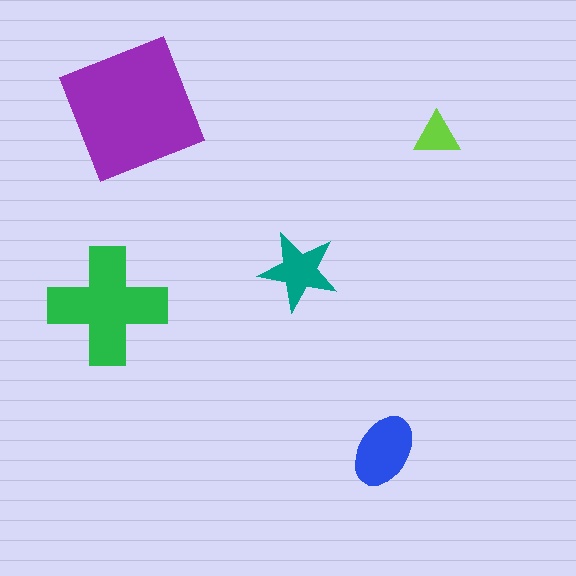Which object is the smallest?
The lime triangle.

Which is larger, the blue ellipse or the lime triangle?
The blue ellipse.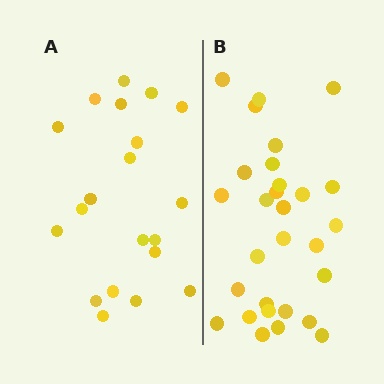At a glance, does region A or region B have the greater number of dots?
Region B (the right region) has more dots.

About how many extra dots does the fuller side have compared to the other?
Region B has roughly 8 or so more dots than region A.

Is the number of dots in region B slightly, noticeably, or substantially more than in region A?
Region B has substantially more. The ratio is roughly 1.4 to 1.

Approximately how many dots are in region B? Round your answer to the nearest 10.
About 30 dots. (The exact count is 29, which rounds to 30.)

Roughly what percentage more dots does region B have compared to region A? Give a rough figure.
About 45% more.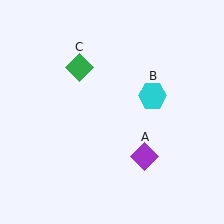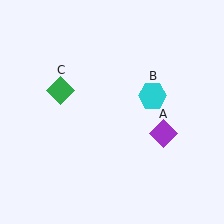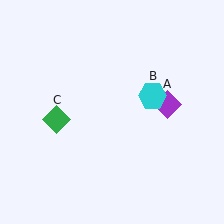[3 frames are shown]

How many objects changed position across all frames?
2 objects changed position: purple diamond (object A), green diamond (object C).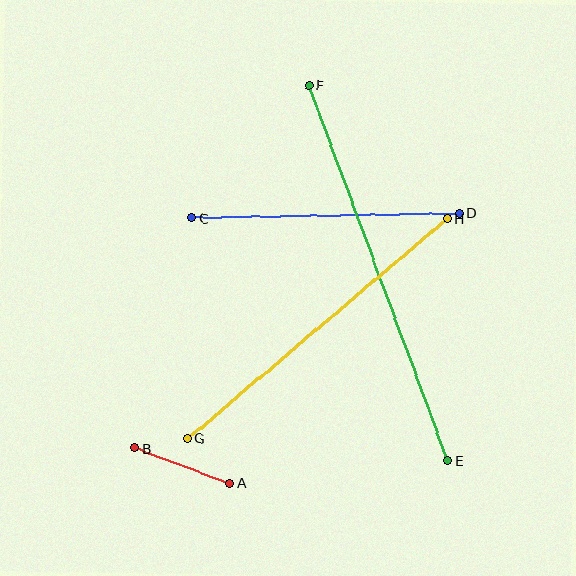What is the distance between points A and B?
The distance is approximately 100 pixels.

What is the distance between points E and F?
The distance is approximately 400 pixels.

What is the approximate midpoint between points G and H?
The midpoint is at approximately (317, 329) pixels.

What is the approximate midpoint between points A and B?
The midpoint is at approximately (182, 466) pixels.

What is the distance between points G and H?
The distance is approximately 341 pixels.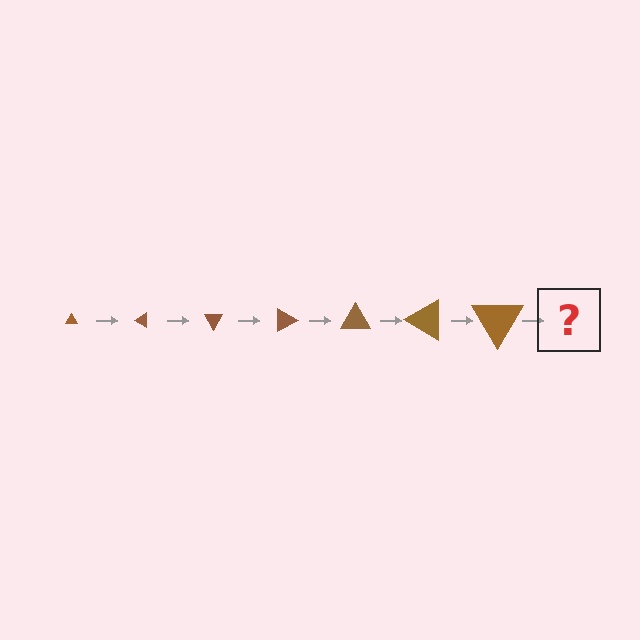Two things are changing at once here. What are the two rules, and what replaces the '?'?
The two rules are that the triangle grows larger each step and it rotates 30 degrees each step. The '?' should be a triangle, larger than the previous one and rotated 210 degrees from the start.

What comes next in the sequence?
The next element should be a triangle, larger than the previous one and rotated 210 degrees from the start.